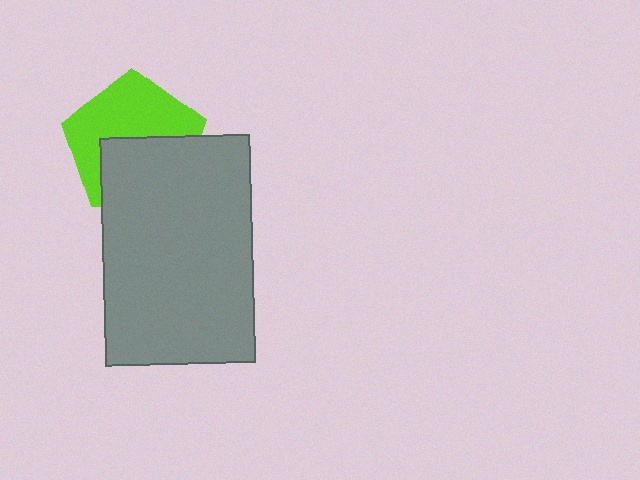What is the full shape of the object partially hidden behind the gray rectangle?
The partially hidden object is a lime pentagon.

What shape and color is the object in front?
The object in front is a gray rectangle.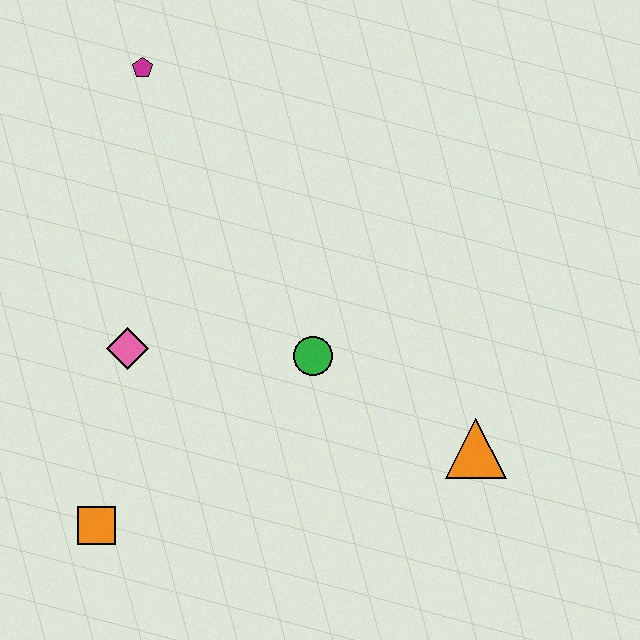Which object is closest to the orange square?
The pink diamond is closest to the orange square.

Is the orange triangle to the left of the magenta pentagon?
No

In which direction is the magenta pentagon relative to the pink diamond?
The magenta pentagon is above the pink diamond.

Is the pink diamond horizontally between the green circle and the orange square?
Yes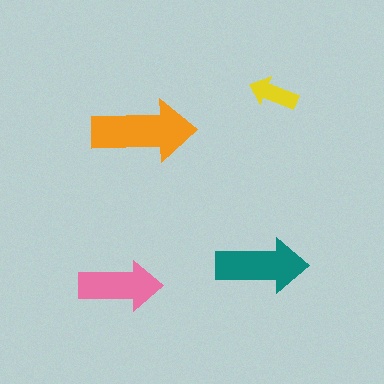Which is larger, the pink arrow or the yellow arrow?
The pink one.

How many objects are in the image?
There are 4 objects in the image.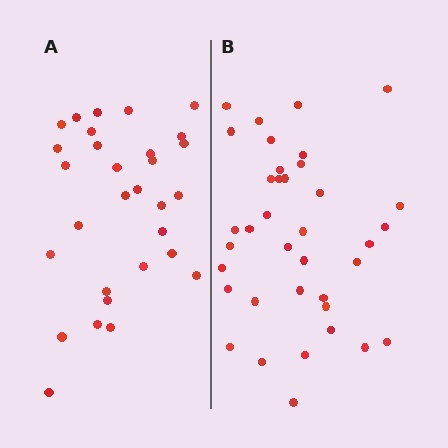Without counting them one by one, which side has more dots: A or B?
Region B (the right region) has more dots.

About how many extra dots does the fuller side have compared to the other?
Region B has roughly 8 or so more dots than region A.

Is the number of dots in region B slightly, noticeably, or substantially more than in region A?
Region B has only slightly more — the two regions are fairly close. The ratio is roughly 1.2 to 1.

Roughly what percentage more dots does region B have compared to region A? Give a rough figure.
About 25% more.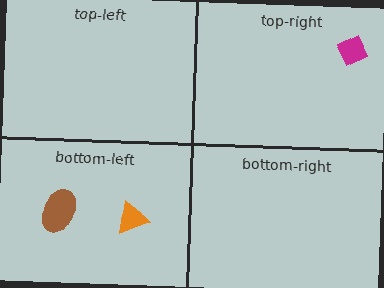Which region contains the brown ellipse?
The bottom-left region.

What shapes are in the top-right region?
The magenta diamond.